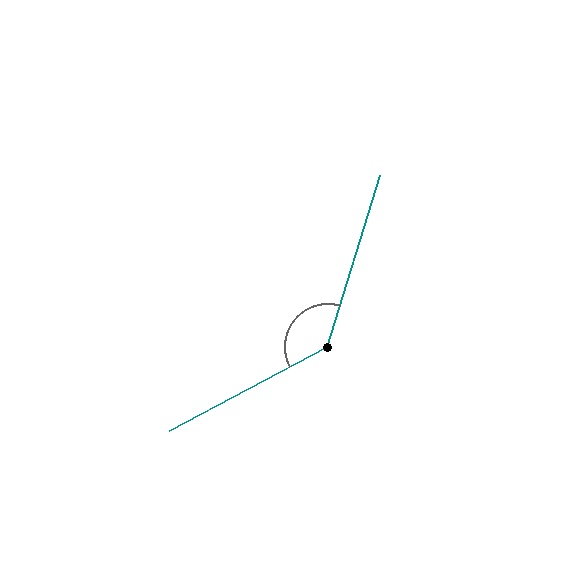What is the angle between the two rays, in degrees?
Approximately 135 degrees.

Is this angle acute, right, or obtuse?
It is obtuse.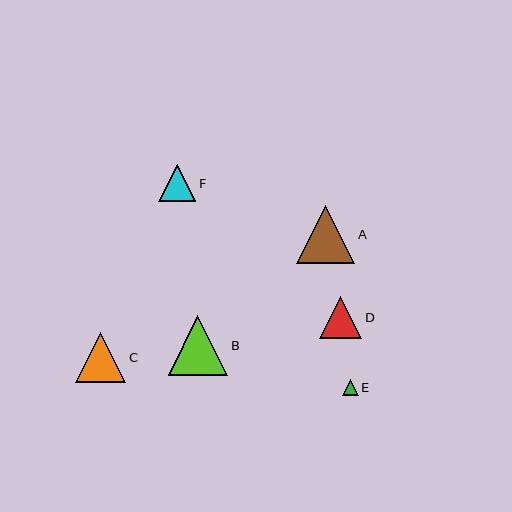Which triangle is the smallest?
Triangle E is the smallest with a size of approximately 16 pixels.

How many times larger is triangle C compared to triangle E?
Triangle C is approximately 3.1 times the size of triangle E.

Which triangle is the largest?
Triangle B is the largest with a size of approximately 59 pixels.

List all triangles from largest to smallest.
From largest to smallest: B, A, C, D, F, E.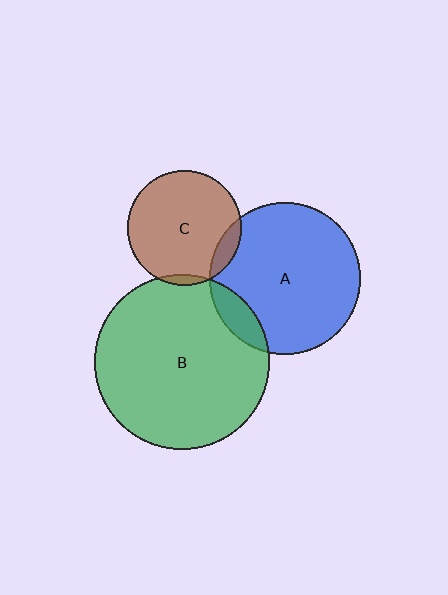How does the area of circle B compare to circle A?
Approximately 1.3 times.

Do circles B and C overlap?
Yes.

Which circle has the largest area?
Circle B (green).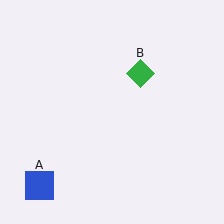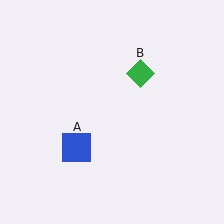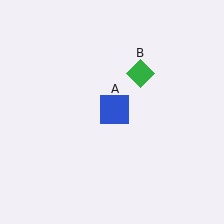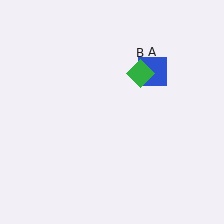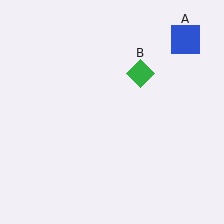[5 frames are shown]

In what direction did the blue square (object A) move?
The blue square (object A) moved up and to the right.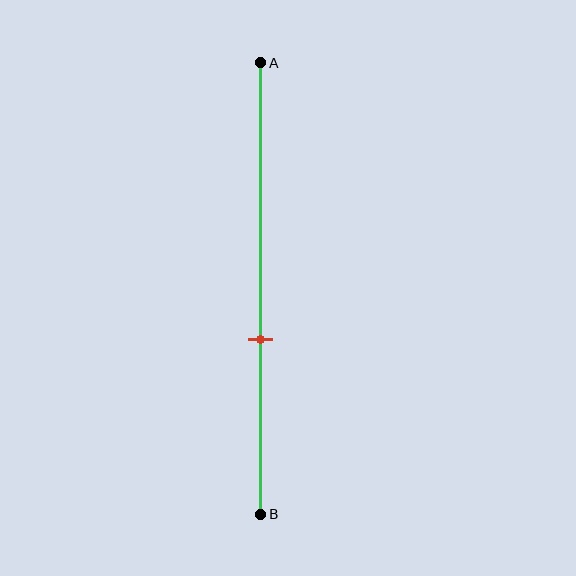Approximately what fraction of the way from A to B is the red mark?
The red mark is approximately 60% of the way from A to B.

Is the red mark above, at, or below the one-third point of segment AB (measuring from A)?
The red mark is below the one-third point of segment AB.